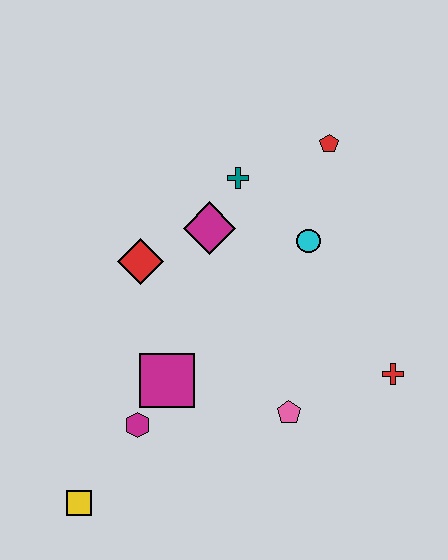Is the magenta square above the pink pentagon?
Yes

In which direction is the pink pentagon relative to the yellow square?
The pink pentagon is to the right of the yellow square.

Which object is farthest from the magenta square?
The red pentagon is farthest from the magenta square.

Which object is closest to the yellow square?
The magenta hexagon is closest to the yellow square.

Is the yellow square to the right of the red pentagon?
No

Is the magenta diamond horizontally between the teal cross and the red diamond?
Yes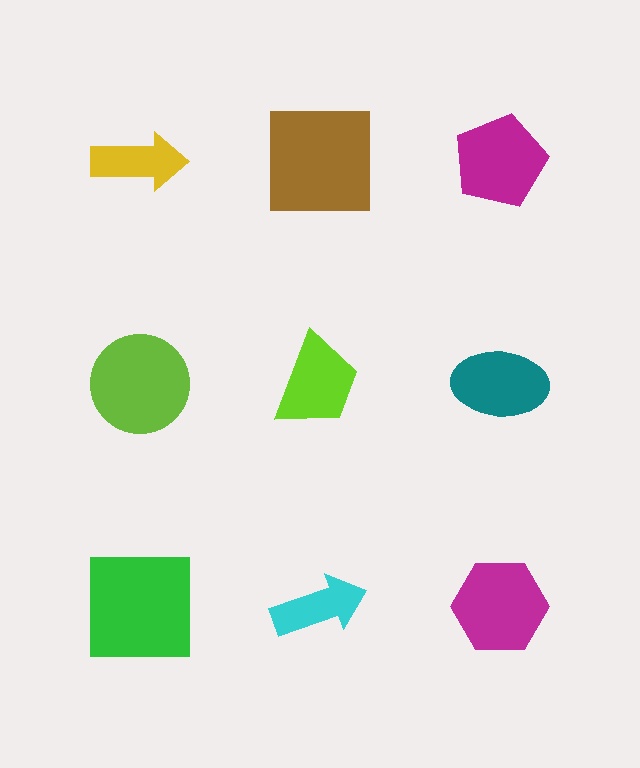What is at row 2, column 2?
A lime trapezoid.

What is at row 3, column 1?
A green square.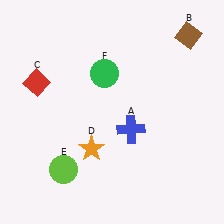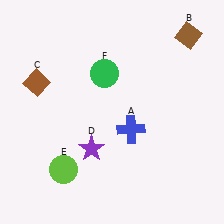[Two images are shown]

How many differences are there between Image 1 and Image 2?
There are 2 differences between the two images.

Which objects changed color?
C changed from red to brown. D changed from orange to purple.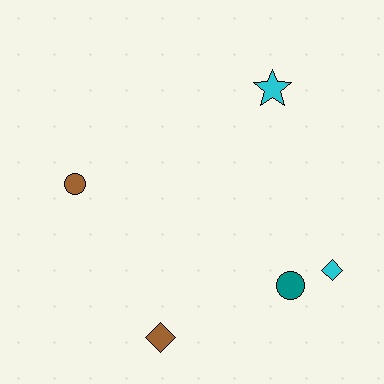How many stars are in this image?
There is 1 star.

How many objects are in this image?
There are 5 objects.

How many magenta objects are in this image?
There are no magenta objects.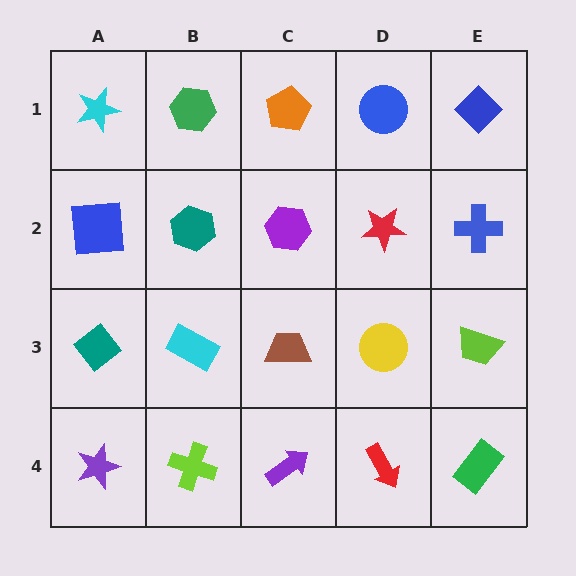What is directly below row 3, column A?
A purple star.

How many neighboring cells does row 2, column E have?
3.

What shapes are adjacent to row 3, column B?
A teal hexagon (row 2, column B), a lime cross (row 4, column B), a teal diamond (row 3, column A), a brown trapezoid (row 3, column C).